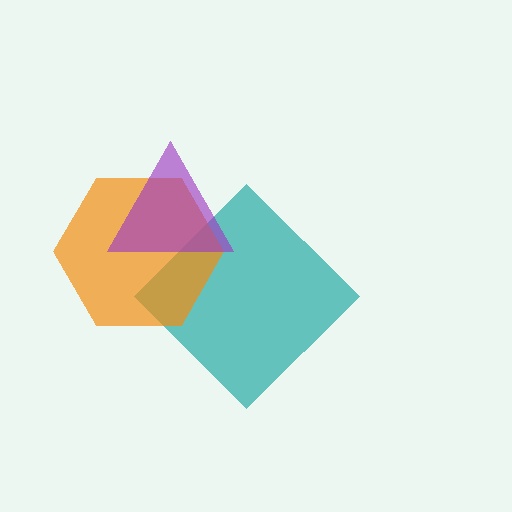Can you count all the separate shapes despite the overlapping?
Yes, there are 3 separate shapes.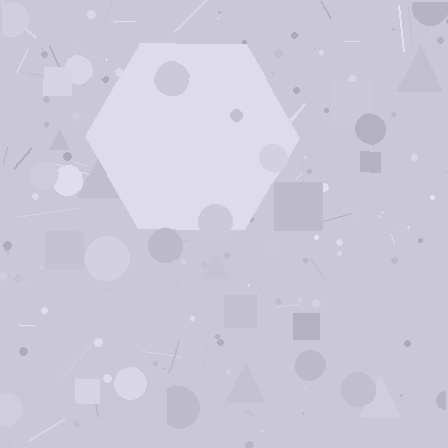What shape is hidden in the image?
A hexagon is hidden in the image.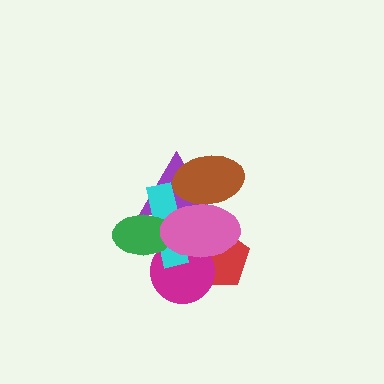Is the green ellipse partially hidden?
Yes, it is partially covered by another shape.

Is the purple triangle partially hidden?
Yes, it is partially covered by another shape.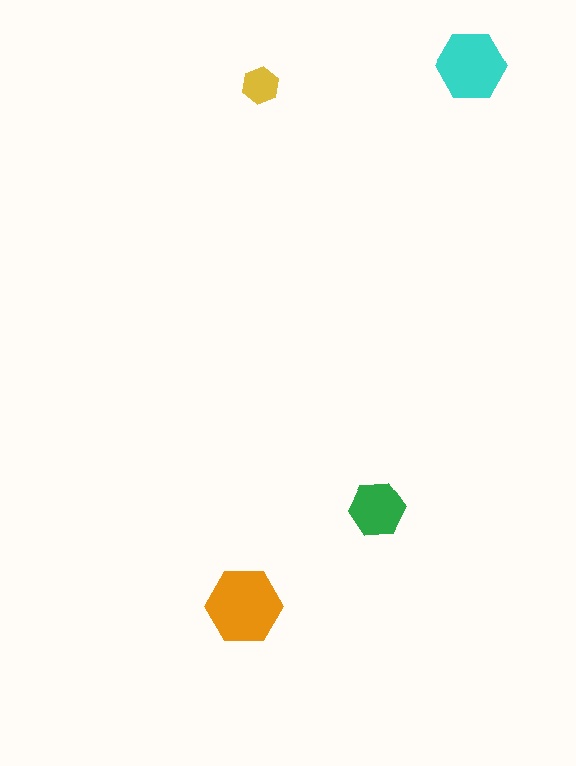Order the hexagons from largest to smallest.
the orange one, the cyan one, the green one, the yellow one.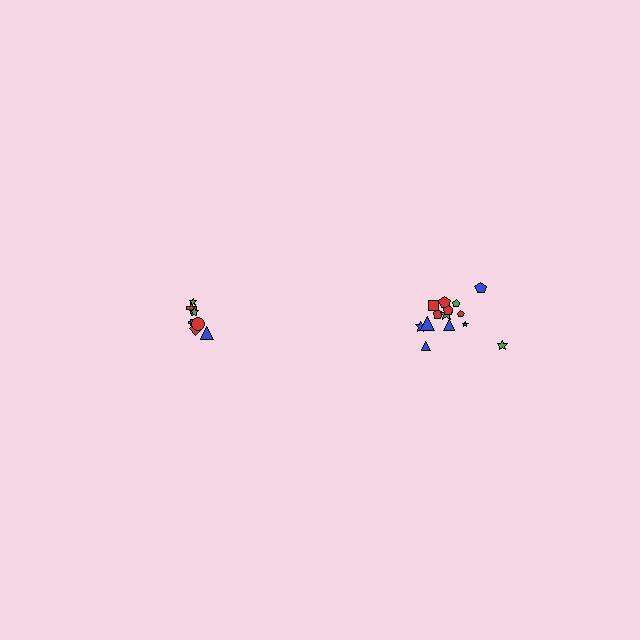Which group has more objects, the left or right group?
The right group.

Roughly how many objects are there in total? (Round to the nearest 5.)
Roughly 20 objects in total.